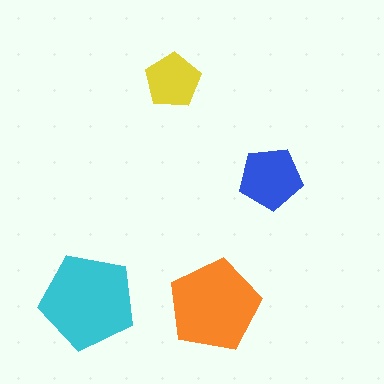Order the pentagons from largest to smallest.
the cyan one, the orange one, the blue one, the yellow one.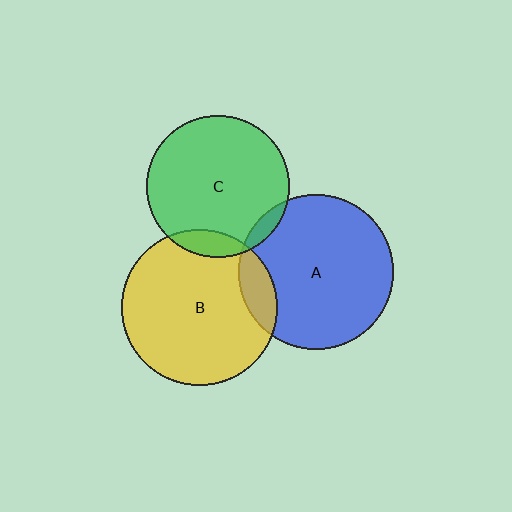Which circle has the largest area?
Circle B (yellow).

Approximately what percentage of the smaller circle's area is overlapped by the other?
Approximately 10%.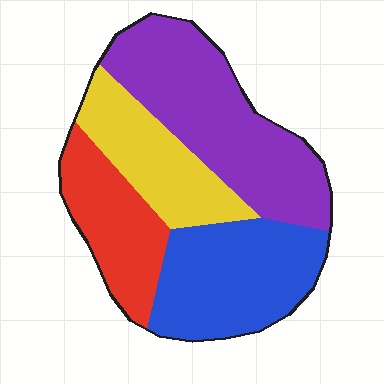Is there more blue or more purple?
Purple.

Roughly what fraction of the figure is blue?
Blue takes up about one quarter (1/4) of the figure.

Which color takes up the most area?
Purple, at roughly 35%.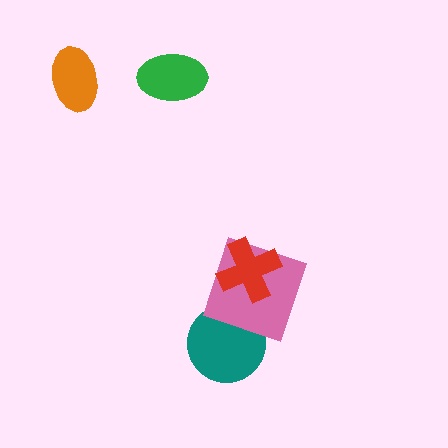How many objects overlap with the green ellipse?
0 objects overlap with the green ellipse.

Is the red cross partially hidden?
No, no other shape covers it.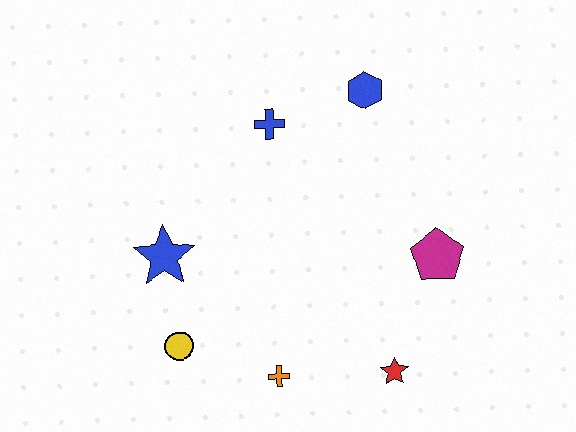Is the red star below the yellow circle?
Yes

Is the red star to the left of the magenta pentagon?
Yes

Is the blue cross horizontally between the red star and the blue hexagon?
No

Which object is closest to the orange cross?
The yellow circle is closest to the orange cross.